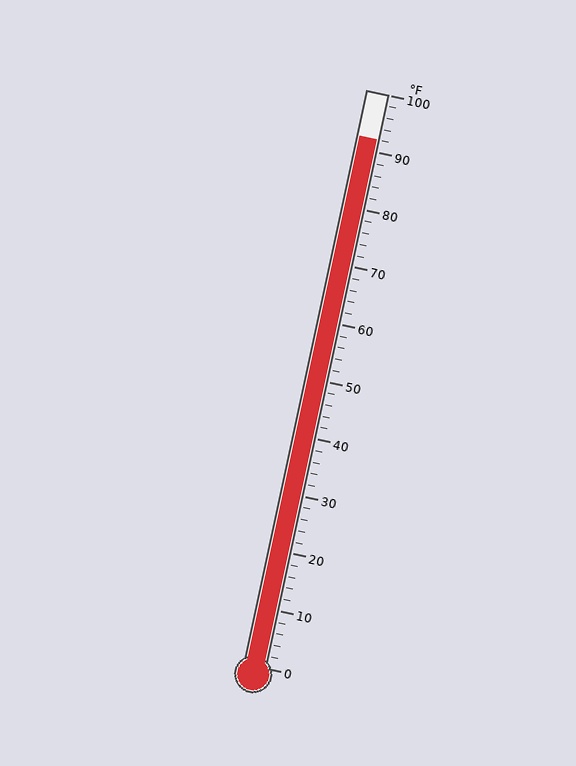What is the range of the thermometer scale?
The thermometer scale ranges from 0°F to 100°F.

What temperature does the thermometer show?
The thermometer shows approximately 92°F.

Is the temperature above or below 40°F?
The temperature is above 40°F.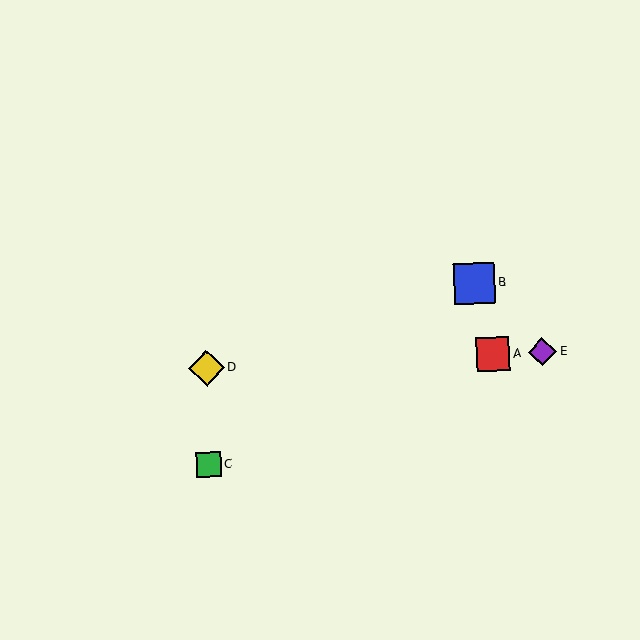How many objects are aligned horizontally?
3 objects (A, D, E) are aligned horizontally.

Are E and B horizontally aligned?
No, E is at y≈352 and B is at y≈283.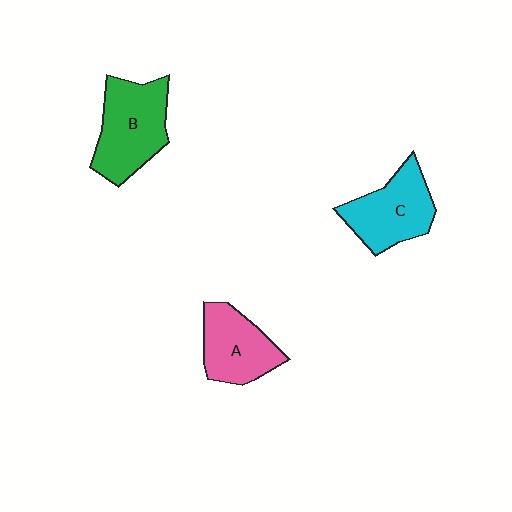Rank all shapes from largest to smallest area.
From largest to smallest: B (green), C (cyan), A (pink).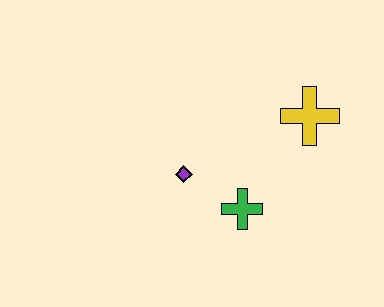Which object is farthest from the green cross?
The yellow cross is farthest from the green cross.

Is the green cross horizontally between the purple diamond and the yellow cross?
Yes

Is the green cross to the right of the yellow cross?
No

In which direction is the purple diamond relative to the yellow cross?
The purple diamond is to the left of the yellow cross.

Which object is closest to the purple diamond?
The green cross is closest to the purple diamond.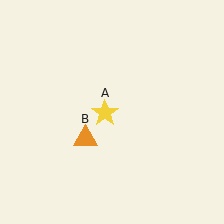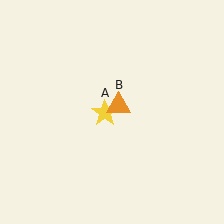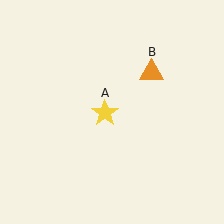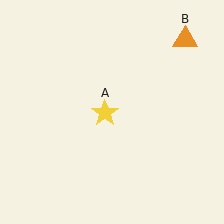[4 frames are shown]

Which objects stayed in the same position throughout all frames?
Yellow star (object A) remained stationary.